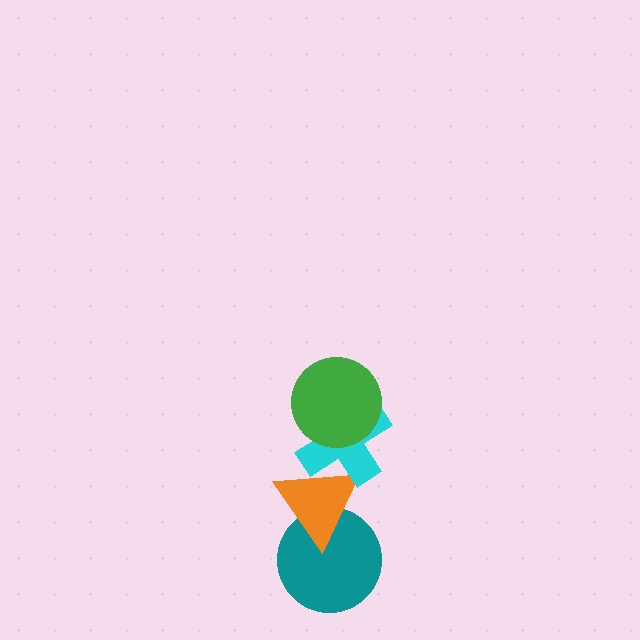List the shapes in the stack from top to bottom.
From top to bottom: the green circle, the cyan cross, the orange triangle, the teal circle.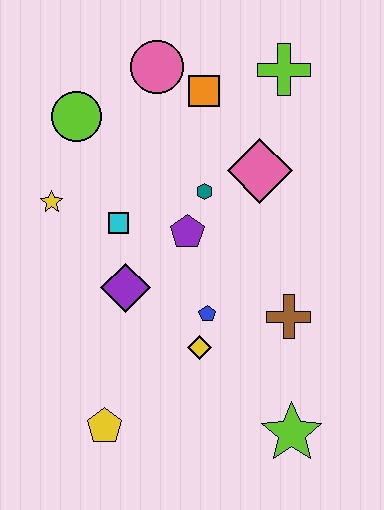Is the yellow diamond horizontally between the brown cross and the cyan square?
Yes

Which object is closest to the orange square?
The pink circle is closest to the orange square.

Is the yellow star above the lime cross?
No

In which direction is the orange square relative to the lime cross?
The orange square is to the left of the lime cross.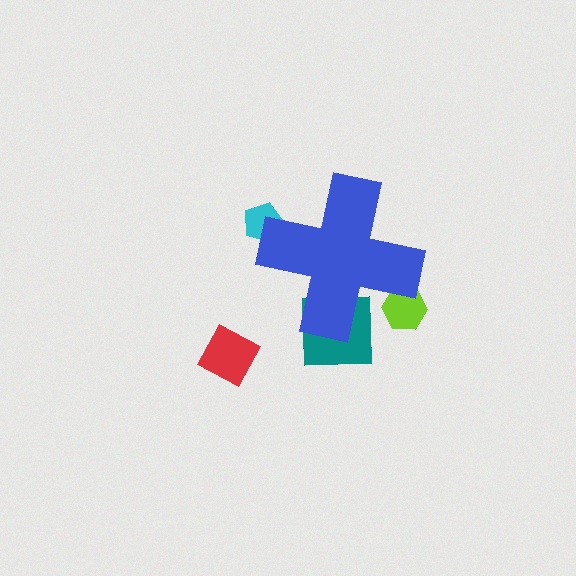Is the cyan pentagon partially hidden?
Yes, the cyan pentagon is partially hidden behind the blue cross.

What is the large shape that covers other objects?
A blue cross.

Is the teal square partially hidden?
Yes, the teal square is partially hidden behind the blue cross.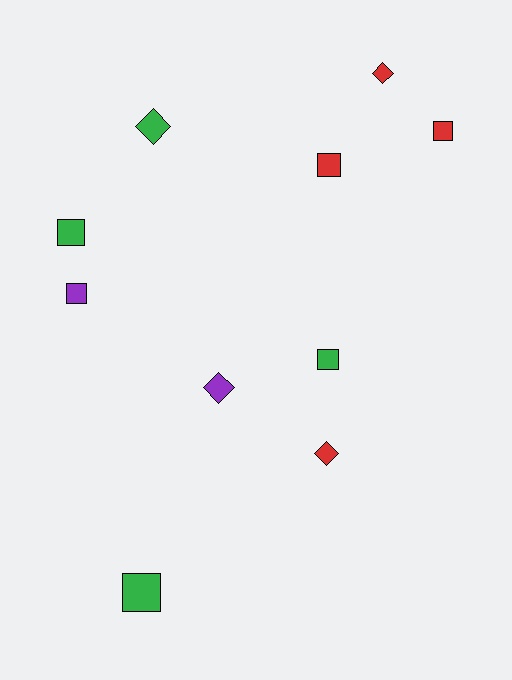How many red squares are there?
There are 2 red squares.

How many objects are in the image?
There are 10 objects.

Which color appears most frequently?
Red, with 4 objects.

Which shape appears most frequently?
Square, with 6 objects.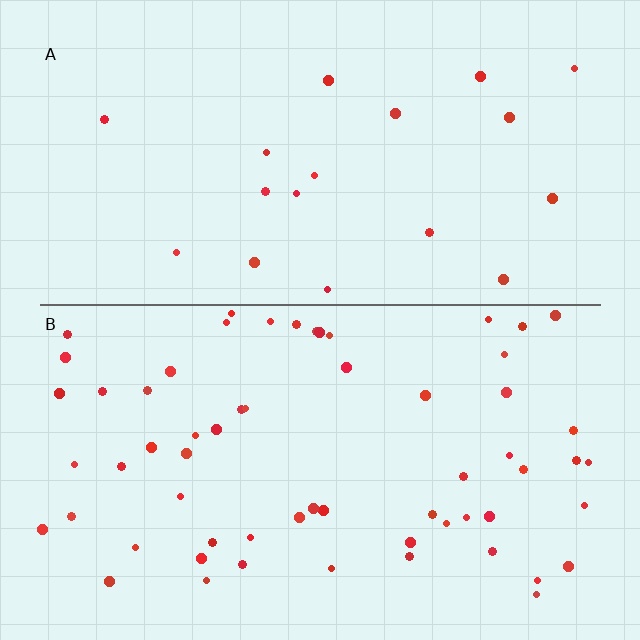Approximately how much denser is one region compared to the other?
Approximately 3.3× — region B over region A.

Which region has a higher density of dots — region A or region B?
B (the bottom).